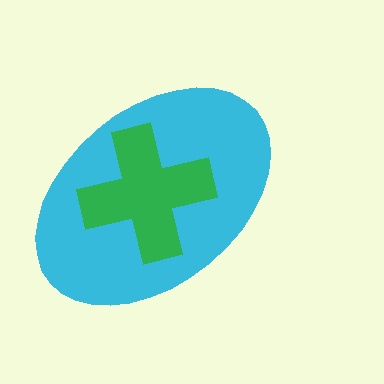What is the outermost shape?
The cyan ellipse.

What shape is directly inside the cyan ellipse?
The green cross.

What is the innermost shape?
The green cross.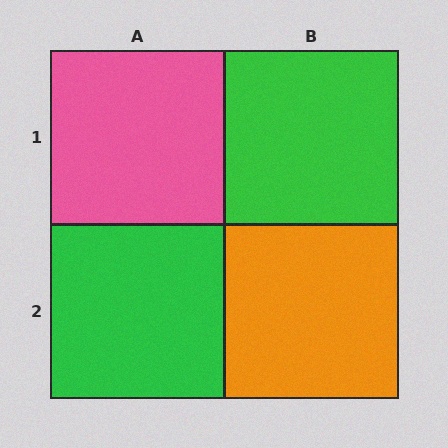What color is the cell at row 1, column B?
Green.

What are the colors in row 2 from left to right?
Green, orange.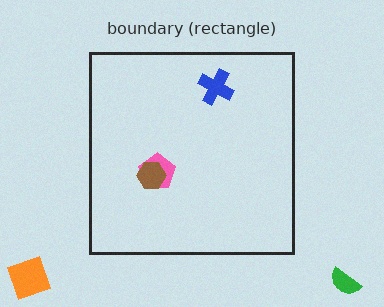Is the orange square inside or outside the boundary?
Outside.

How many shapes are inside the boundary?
3 inside, 2 outside.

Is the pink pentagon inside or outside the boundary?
Inside.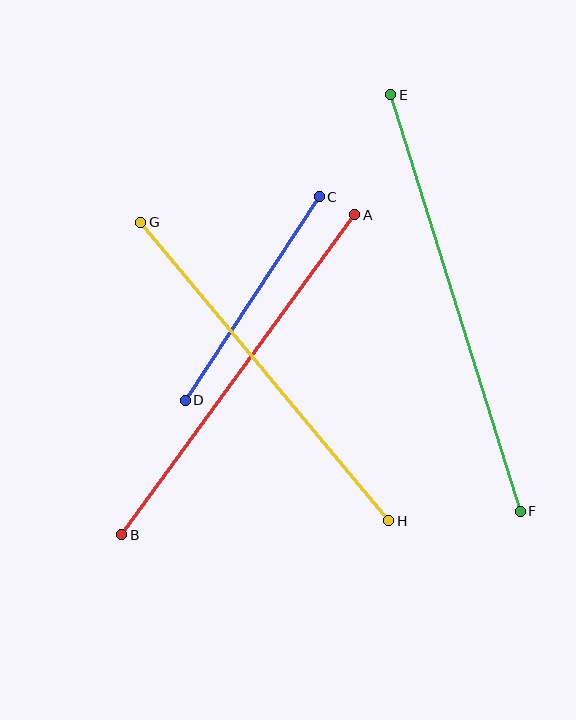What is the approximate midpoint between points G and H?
The midpoint is at approximately (265, 371) pixels.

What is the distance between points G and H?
The distance is approximately 388 pixels.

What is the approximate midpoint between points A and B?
The midpoint is at approximately (238, 375) pixels.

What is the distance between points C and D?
The distance is approximately 244 pixels.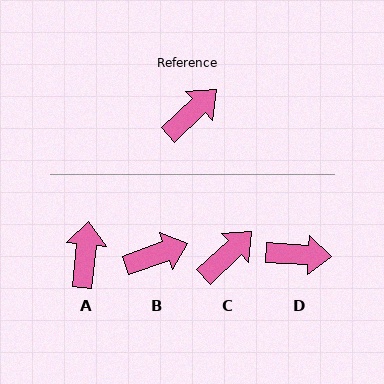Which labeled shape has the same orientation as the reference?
C.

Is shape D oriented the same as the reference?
No, it is off by about 46 degrees.